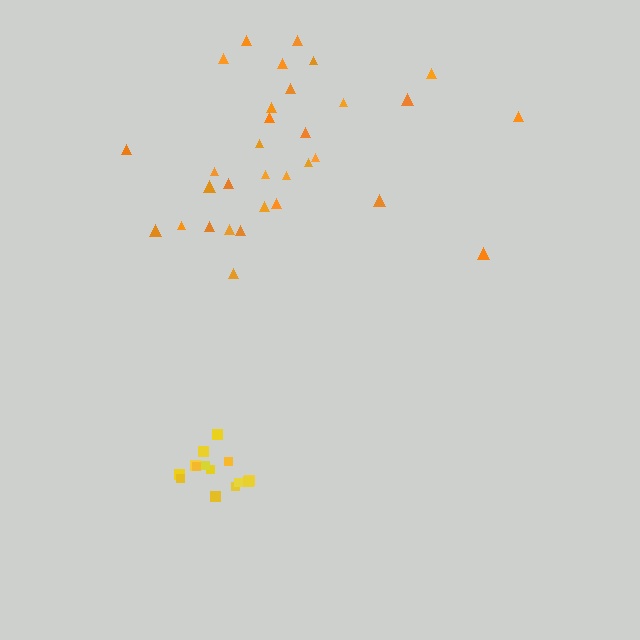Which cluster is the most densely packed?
Yellow.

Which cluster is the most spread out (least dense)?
Orange.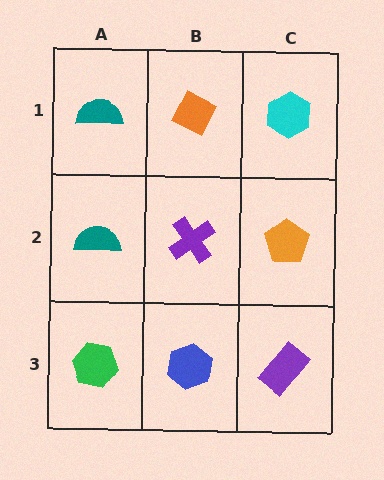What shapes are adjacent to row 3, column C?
An orange pentagon (row 2, column C), a blue hexagon (row 3, column B).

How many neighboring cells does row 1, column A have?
2.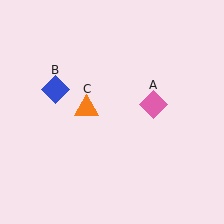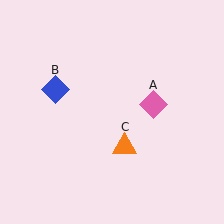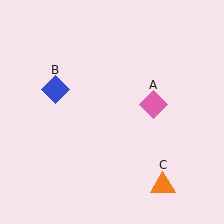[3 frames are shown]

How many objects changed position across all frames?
1 object changed position: orange triangle (object C).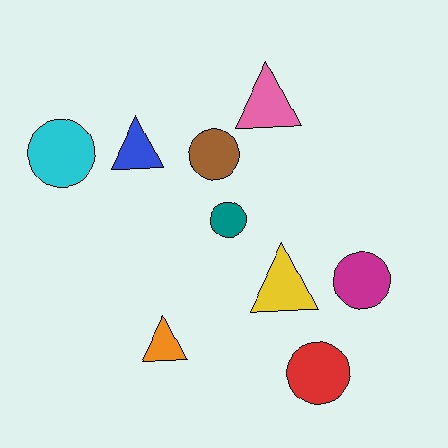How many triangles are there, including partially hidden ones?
There are 4 triangles.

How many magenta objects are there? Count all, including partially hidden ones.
There is 1 magenta object.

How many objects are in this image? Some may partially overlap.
There are 9 objects.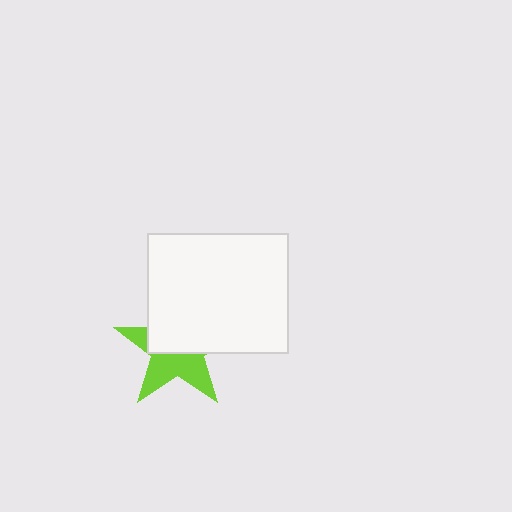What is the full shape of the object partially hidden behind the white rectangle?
The partially hidden object is a lime star.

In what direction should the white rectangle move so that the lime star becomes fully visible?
The white rectangle should move up. That is the shortest direction to clear the overlap and leave the lime star fully visible.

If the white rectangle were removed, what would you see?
You would see the complete lime star.